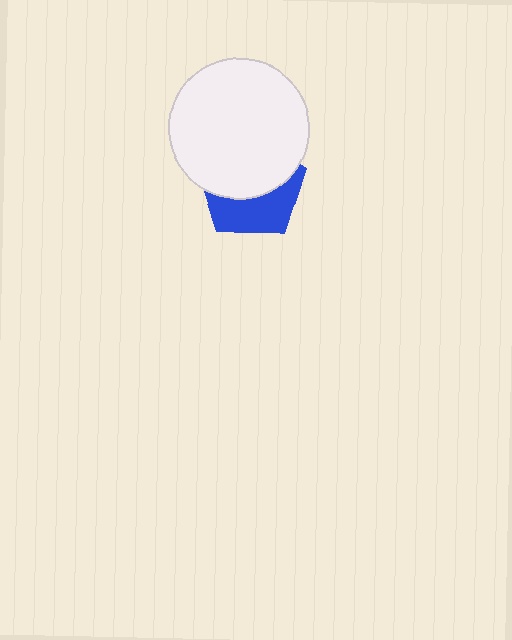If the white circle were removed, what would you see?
You would see the complete blue pentagon.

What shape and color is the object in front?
The object in front is a white circle.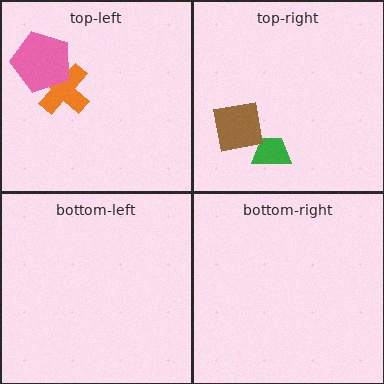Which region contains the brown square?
The top-right region.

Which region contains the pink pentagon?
The top-left region.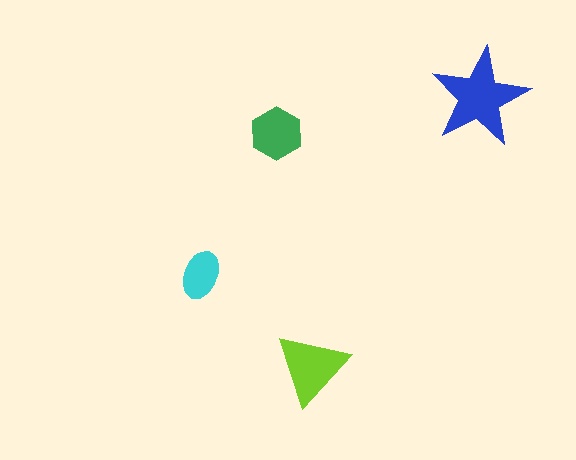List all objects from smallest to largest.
The cyan ellipse, the green hexagon, the lime triangle, the blue star.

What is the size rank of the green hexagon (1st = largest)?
3rd.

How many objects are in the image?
There are 4 objects in the image.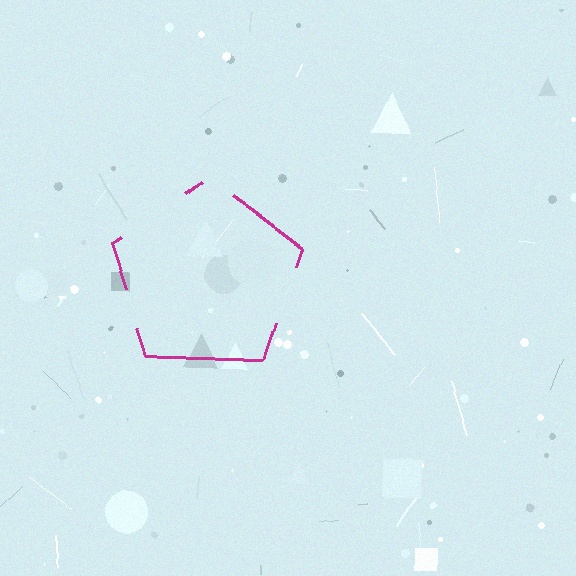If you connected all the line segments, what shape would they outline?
They would outline a pentagon.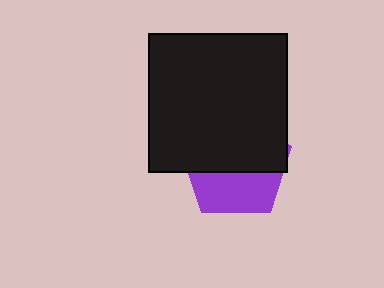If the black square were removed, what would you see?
You would see the complete purple pentagon.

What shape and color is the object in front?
The object in front is a black square.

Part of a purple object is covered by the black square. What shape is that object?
It is a pentagon.